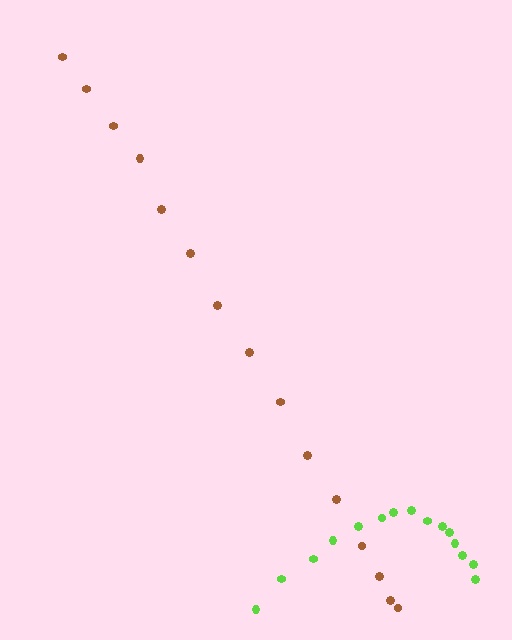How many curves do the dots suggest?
There are 2 distinct paths.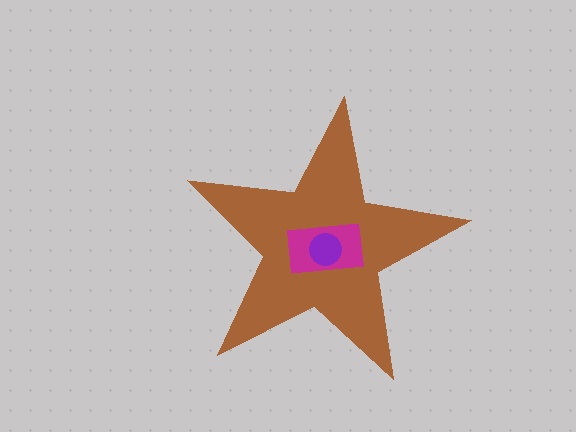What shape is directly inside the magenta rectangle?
The purple circle.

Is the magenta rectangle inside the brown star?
Yes.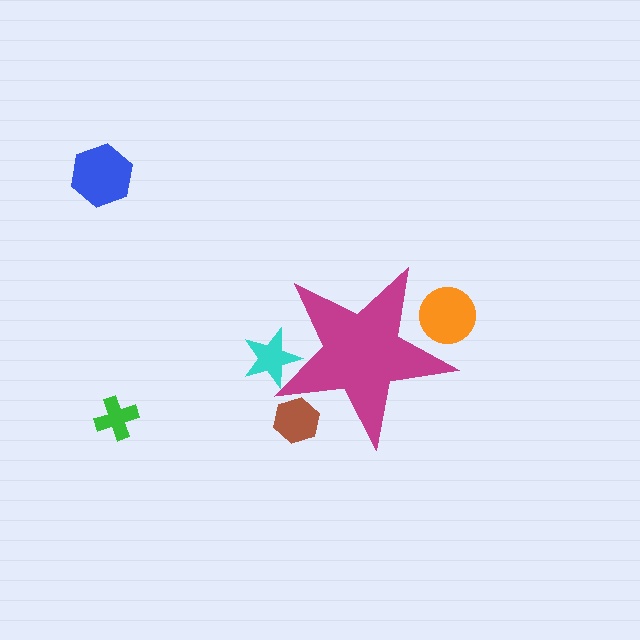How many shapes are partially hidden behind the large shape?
3 shapes are partially hidden.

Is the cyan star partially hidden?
Yes, the cyan star is partially hidden behind the magenta star.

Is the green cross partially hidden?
No, the green cross is fully visible.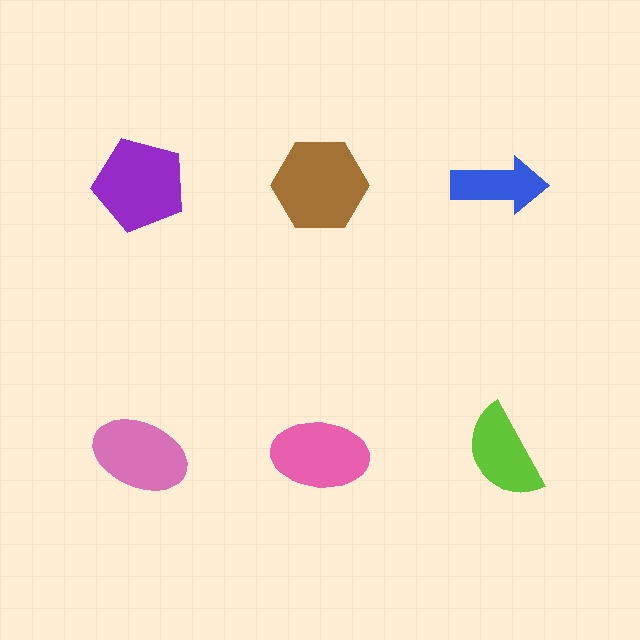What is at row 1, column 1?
A purple pentagon.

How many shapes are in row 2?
3 shapes.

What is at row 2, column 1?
A pink ellipse.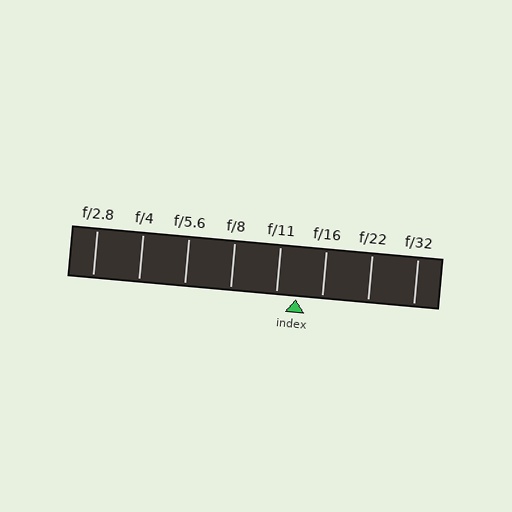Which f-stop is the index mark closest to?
The index mark is closest to f/11.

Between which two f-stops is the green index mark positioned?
The index mark is between f/11 and f/16.